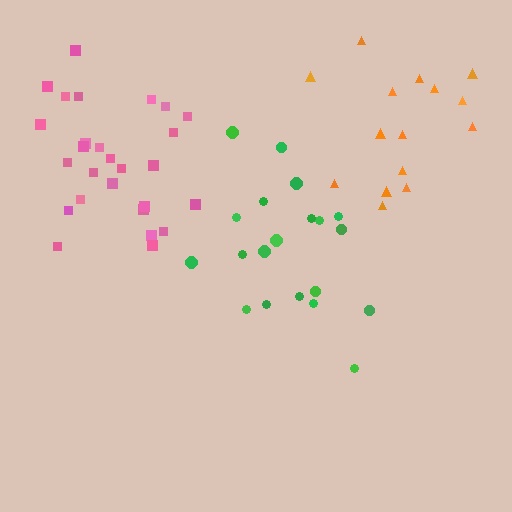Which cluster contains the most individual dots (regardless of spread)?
Pink (27).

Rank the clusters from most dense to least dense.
pink, orange, green.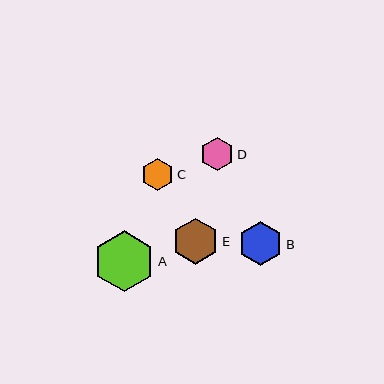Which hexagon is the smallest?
Hexagon C is the smallest with a size of approximately 32 pixels.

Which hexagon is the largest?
Hexagon A is the largest with a size of approximately 61 pixels.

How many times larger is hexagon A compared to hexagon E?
Hexagon A is approximately 1.3 times the size of hexagon E.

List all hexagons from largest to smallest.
From largest to smallest: A, E, B, D, C.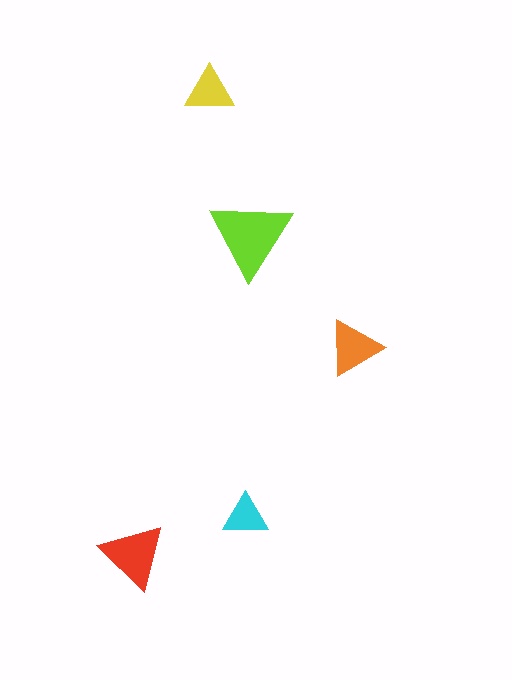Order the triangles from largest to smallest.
the lime one, the red one, the orange one, the yellow one, the cyan one.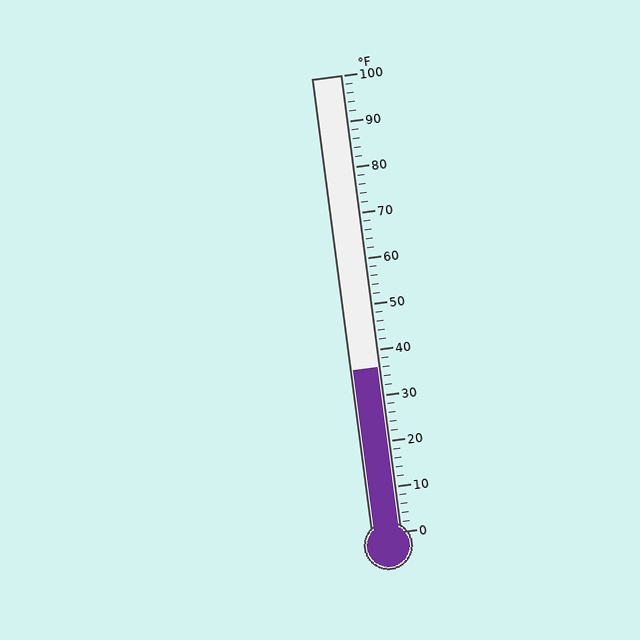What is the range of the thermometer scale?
The thermometer scale ranges from 0°F to 100°F.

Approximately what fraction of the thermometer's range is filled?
The thermometer is filled to approximately 35% of its range.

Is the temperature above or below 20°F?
The temperature is above 20°F.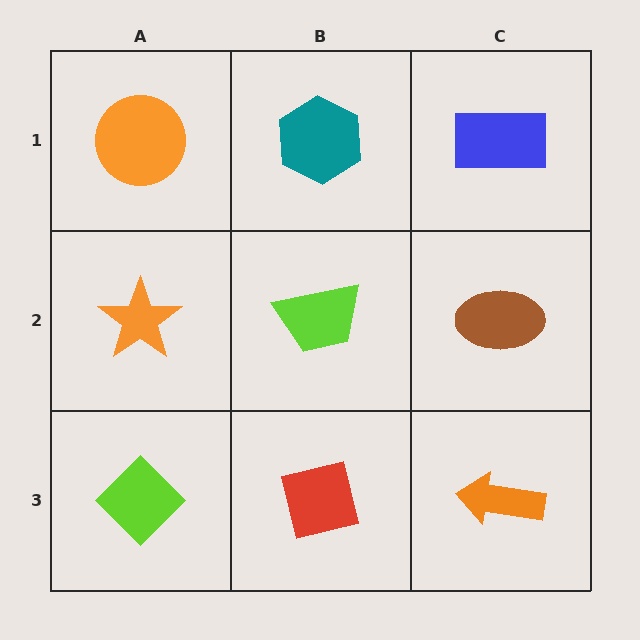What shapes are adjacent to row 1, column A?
An orange star (row 2, column A), a teal hexagon (row 1, column B).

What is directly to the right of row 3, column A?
A red square.